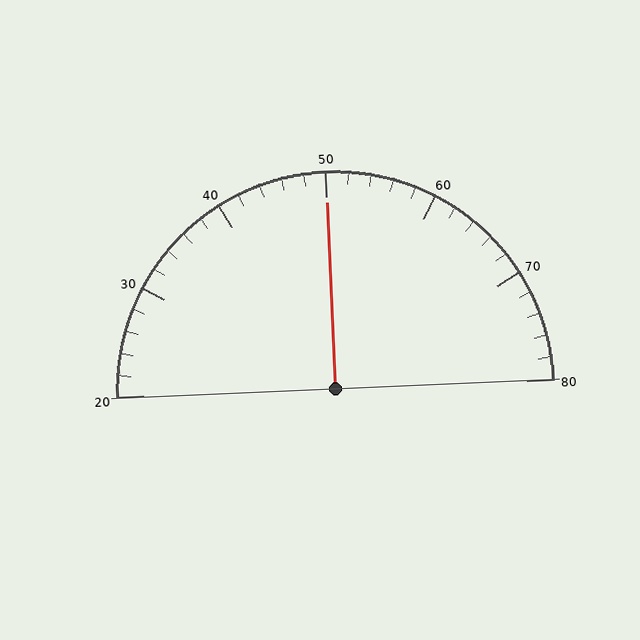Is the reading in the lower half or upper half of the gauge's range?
The reading is in the upper half of the range (20 to 80).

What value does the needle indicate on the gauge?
The needle indicates approximately 50.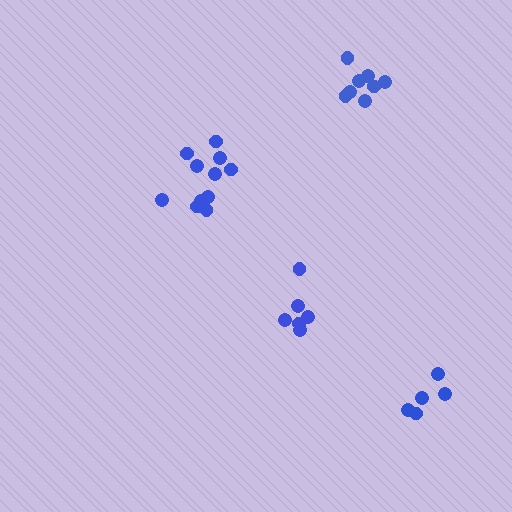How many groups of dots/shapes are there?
There are 4 groups.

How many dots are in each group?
Group 1: 11 dots, Group 2: 5 dots, Group 3: 8 dots, Group 4: 6 dots (30 total).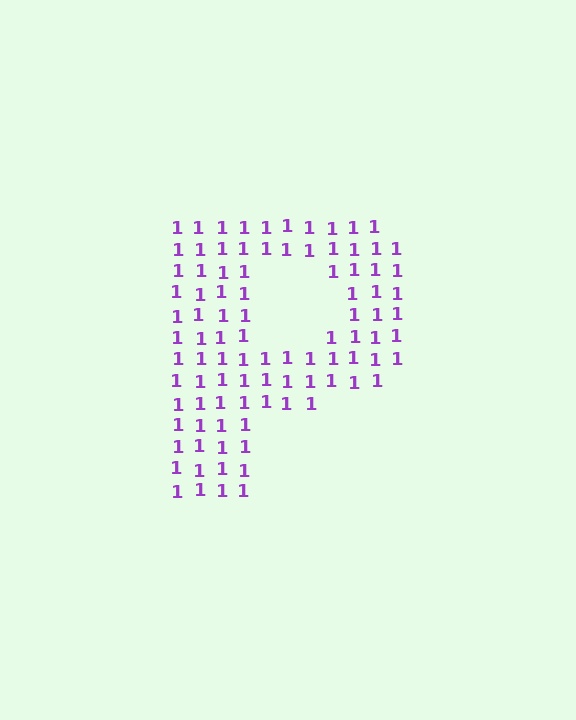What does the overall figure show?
The overall figure shows the letter P.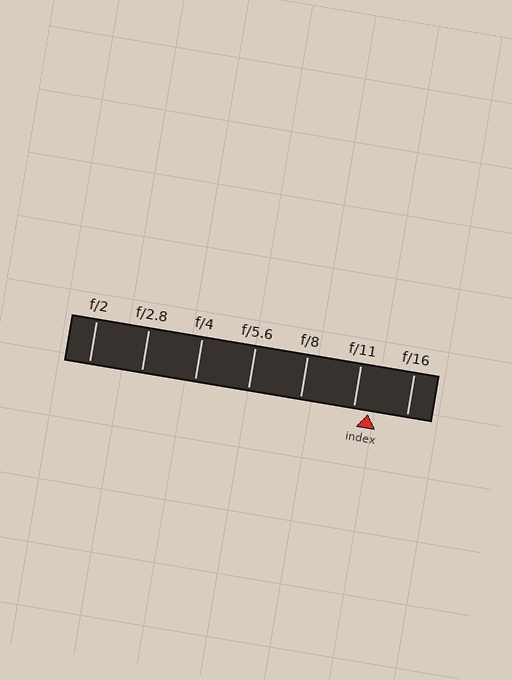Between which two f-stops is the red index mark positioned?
The index mark is between f/11 and f/16.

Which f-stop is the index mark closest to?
The index mark is closest to f/11.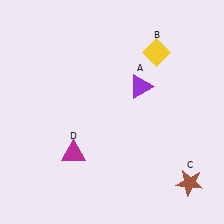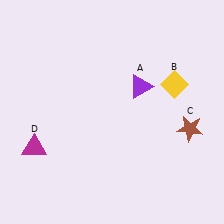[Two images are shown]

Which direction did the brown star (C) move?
The brown star (C) moved up.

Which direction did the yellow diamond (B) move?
The yellow diamond (B) moved down.